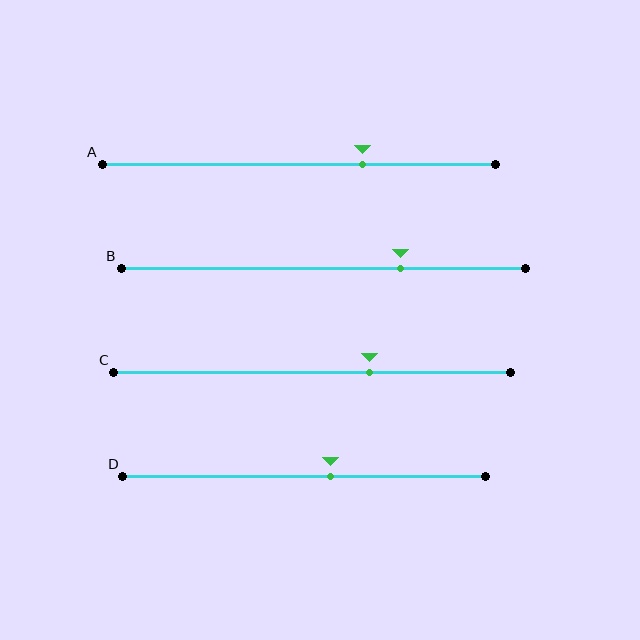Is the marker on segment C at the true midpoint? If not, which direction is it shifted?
No, the marker on segment C is shifted to the right by about 15% of the segment length.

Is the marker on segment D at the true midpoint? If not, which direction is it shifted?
No, the marker on segment D is shifted to the right by about 7% of the segment length.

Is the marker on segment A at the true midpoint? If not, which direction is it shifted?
No, the marker on segment A is shifted to the right by about 16% of the segment length.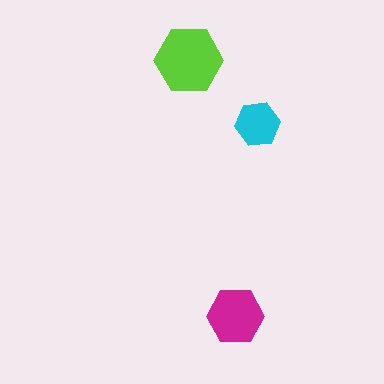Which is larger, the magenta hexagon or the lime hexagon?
The lime one.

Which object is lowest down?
The magenta hexagon is bottommost.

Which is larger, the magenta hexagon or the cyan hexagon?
The magenta one.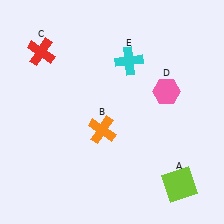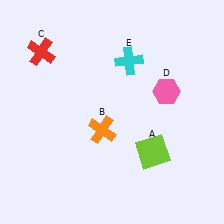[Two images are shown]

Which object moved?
The lime square (A) moved up.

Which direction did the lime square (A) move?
The lime square (A) moved up.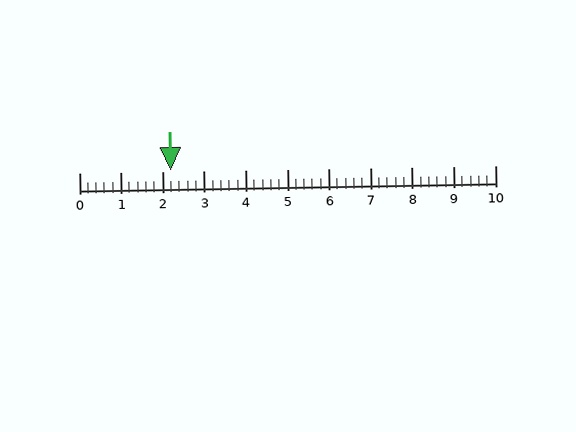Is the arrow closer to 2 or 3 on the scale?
The arrow is closer to 2.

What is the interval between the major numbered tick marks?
The major tick marks are spaced 1 units apart.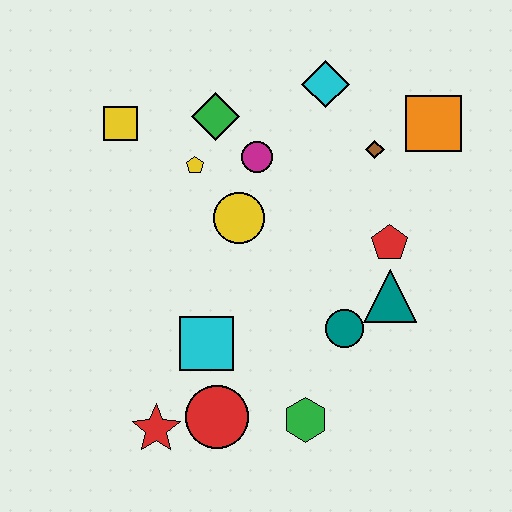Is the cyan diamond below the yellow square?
No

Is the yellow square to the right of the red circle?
No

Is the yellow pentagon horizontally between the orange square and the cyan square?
No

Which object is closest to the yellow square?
The yellow pentagon is closest to the yellow square.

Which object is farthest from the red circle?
The orange square is farthest from the red circle.